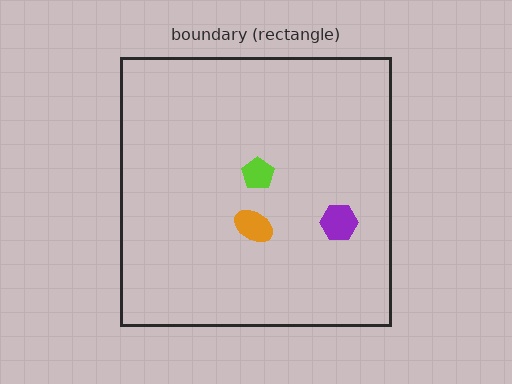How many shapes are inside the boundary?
3 inside, 0 outside.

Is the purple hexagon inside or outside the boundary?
Inside.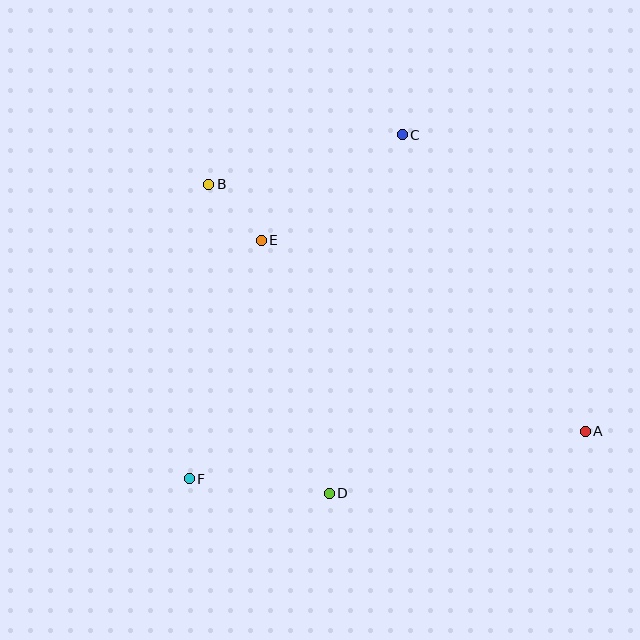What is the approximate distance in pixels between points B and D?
The distance between B and D is approximately 331 pixels.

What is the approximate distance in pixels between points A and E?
The distance between A and E is approximately 376 pixels.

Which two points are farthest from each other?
Points A and B are farthest from each other.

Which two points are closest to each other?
Points B and E are closest to each other.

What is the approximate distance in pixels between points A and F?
The distance between A and F is approximately 399 pixels.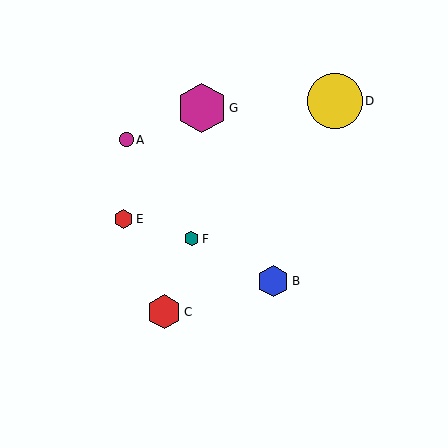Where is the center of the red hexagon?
The center of the red hexagon is at (164, 312).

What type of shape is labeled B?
Shape B is a blue hexagon.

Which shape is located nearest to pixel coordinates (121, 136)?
The magenta circle (labeled A) at (126, 140) is nearest to that location.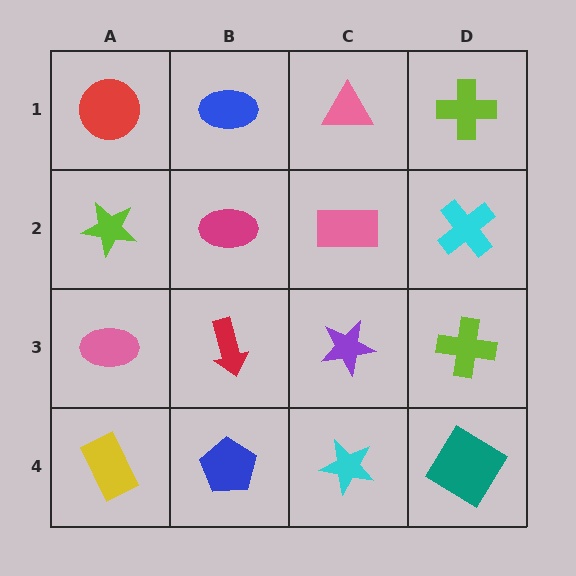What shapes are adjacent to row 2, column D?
A lime cross (row 1, column D), a lime cross (row 3, column D), a pink rectangle (row 2, column C).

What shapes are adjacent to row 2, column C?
A pink triangle (row 1, column C), a purple star (row 3, column C), a magenta ellipse (row 2, column B), a cyan cross (row 2, column D).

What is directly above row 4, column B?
A red arrow.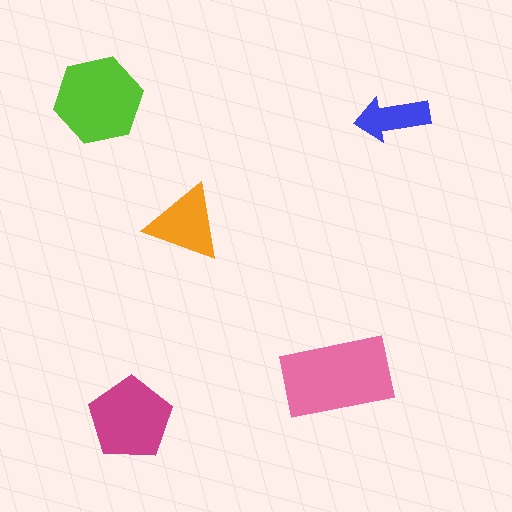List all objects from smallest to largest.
The blue arrow, the orange triangle, the magenta pentagon, the lime hexagon, the pink rectangle.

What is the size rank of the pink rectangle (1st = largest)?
1st.